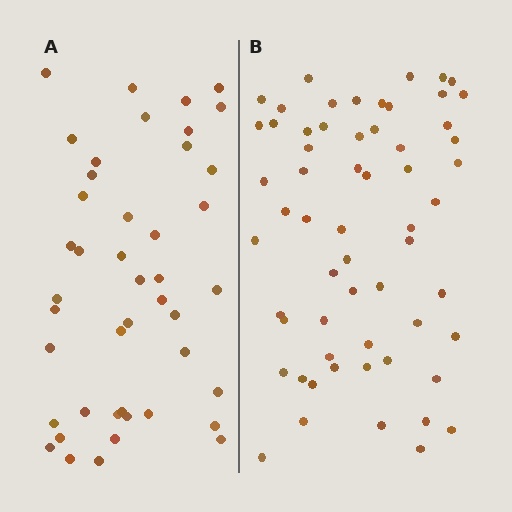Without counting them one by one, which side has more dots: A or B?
Region B (the right region) has more dots.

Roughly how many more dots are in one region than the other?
Region B has approximately 15 more dots than region A.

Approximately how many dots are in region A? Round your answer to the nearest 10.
About 40 dots. (The exact count is 44, which rounds to 40.)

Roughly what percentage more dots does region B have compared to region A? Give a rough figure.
About 35% more.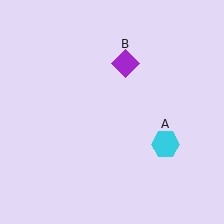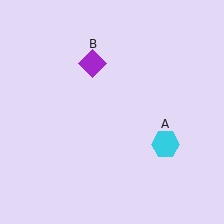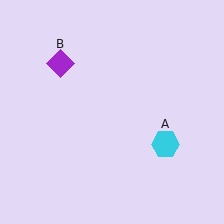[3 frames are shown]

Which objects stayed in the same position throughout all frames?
Cyan hexagon (object A) remained stationary.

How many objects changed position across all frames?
1 object changed position: purple diamond (object B).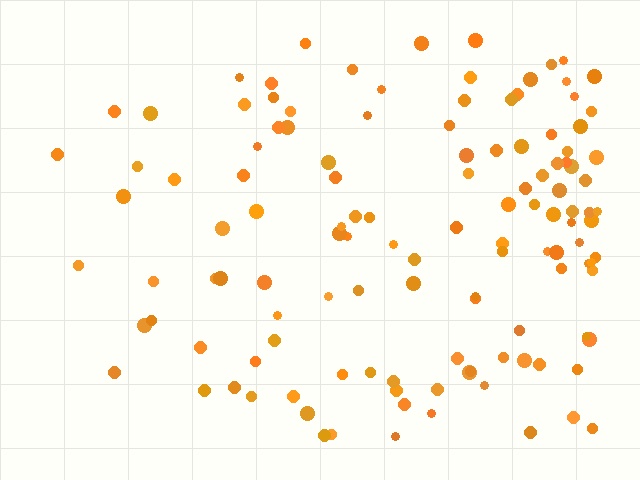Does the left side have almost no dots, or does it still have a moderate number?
Still a moderate number, just noticeably fewer than the right.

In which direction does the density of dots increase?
From left to right, with the right side densest.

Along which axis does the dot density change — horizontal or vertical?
Horizontal.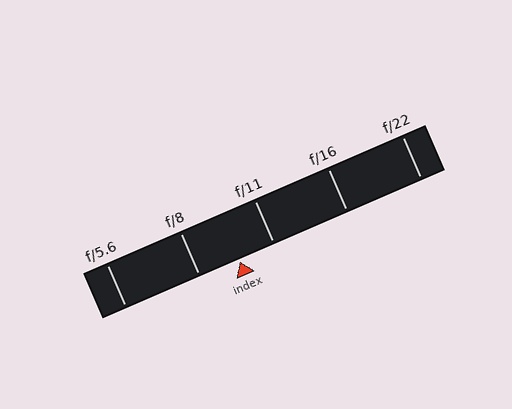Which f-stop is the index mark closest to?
The index mark is closest to f/11.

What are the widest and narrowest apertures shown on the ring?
The widest aperture shown is f/5.6 and the narrowest is f/22.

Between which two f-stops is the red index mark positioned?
The index mark is between f/8 and f/11.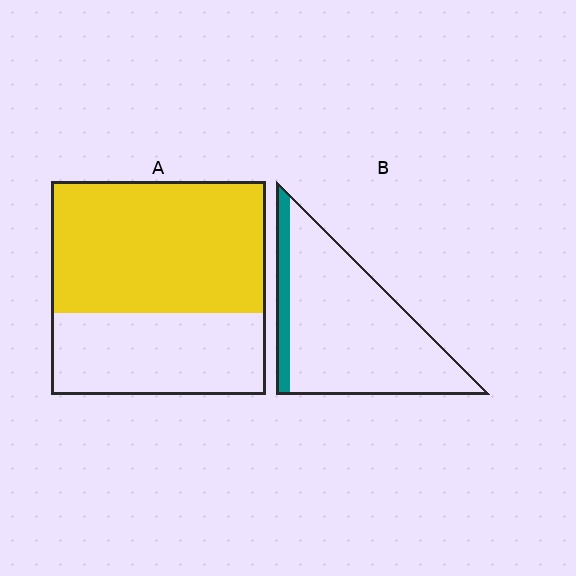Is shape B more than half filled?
No.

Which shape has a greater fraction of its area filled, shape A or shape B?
Shape A.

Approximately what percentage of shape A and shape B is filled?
A is approximately 60% and B is approximately 15%.